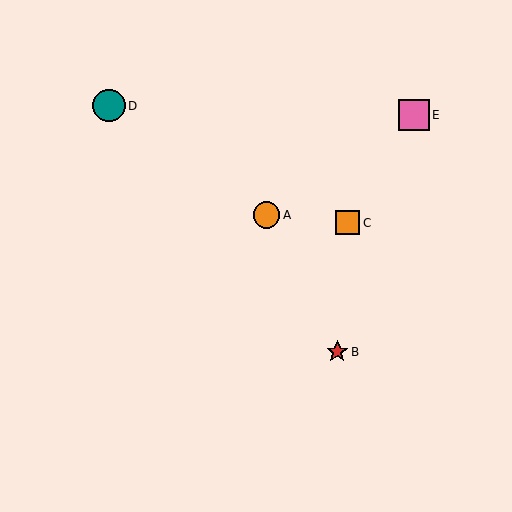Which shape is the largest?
The teal circle (labeled D) is the largest.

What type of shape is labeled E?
Shape E is a pink square.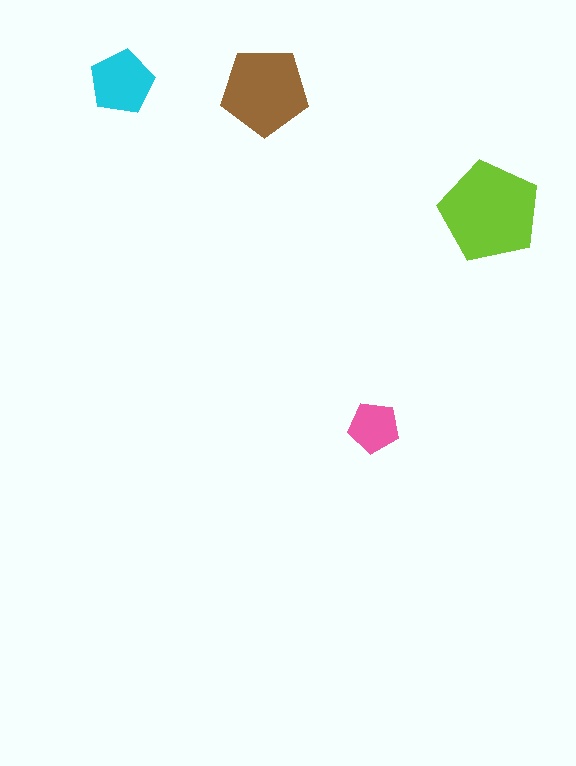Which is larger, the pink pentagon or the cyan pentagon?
The cyan one.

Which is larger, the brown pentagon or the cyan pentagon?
The brown one.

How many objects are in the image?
There are 4 objects in the image.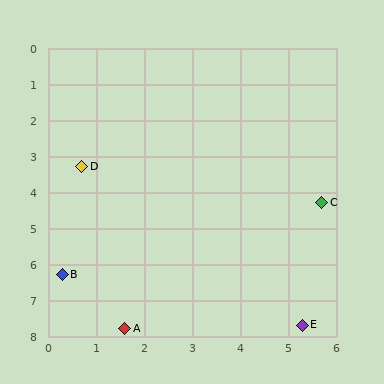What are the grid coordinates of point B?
Point B is at approximately (0.3, 6.3).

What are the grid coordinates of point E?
Point E is at approximately (5.3, 7.7).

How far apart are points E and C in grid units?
Points E and C are about 3.4 grid units apart.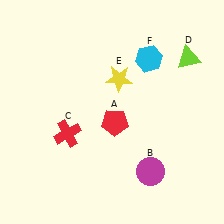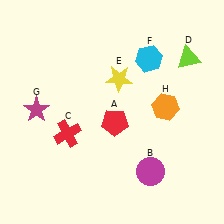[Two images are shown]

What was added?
A magenta star (G), an orange hexagon (H) were added in Image 2.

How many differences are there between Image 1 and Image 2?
There are 2 differences between the two images.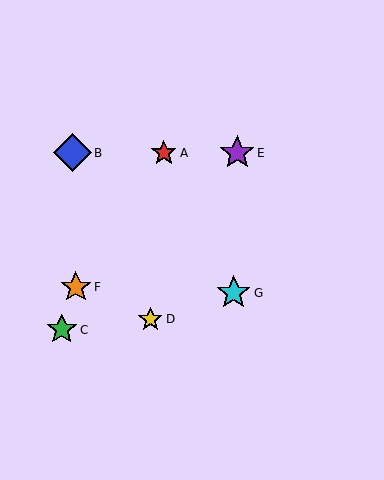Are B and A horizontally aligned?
Yes, both are at y≈153.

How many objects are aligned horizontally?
3 objects (A, B, E) are aligned horizontally.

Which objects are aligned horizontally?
Objects A, B, E are aligned horizontally.